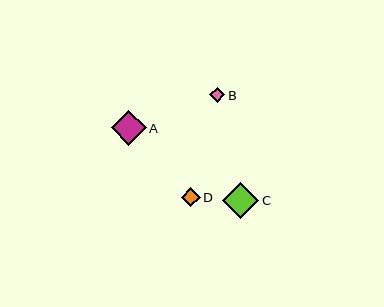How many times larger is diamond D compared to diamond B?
Diamond D is approximately 1.2 times the size of diamond B.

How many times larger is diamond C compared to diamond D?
Diamond C is approximately 1.9 times the size of diamond D.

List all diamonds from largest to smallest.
From largest to smallest: C, A, D, B.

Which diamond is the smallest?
Diamond B is the smallest with a size of approximately 15 pixels.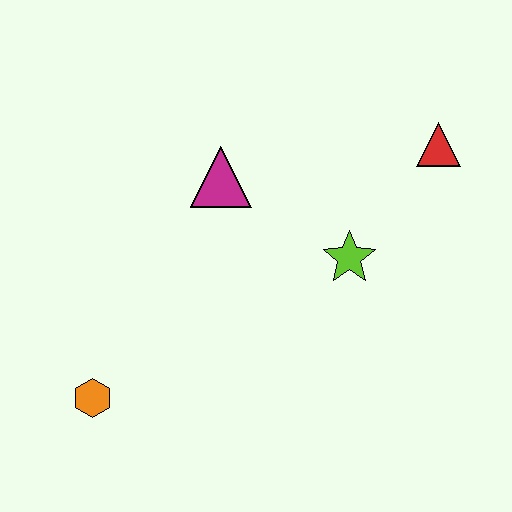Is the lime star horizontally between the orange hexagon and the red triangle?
Yes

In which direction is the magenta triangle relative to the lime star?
The magenta triangle is to the left of the lime star.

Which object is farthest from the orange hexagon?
The red triangle is farthest from the orange hexagon.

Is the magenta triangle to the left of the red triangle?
Yes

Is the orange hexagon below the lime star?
Yes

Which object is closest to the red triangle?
The lime star is closest to the red triangle.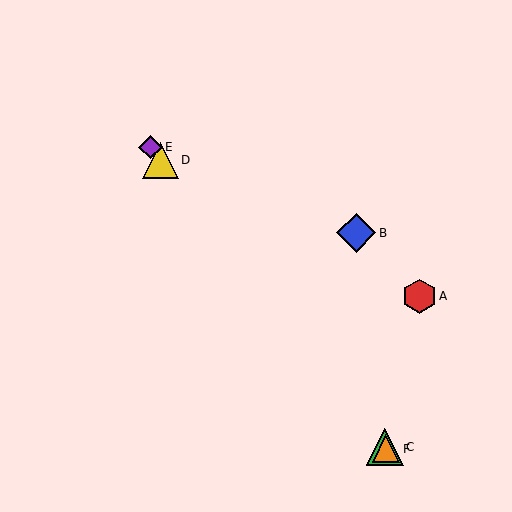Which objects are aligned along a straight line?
Objects C, D, E, F are aligned along a straight line.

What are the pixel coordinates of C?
Object C is at (385, 447).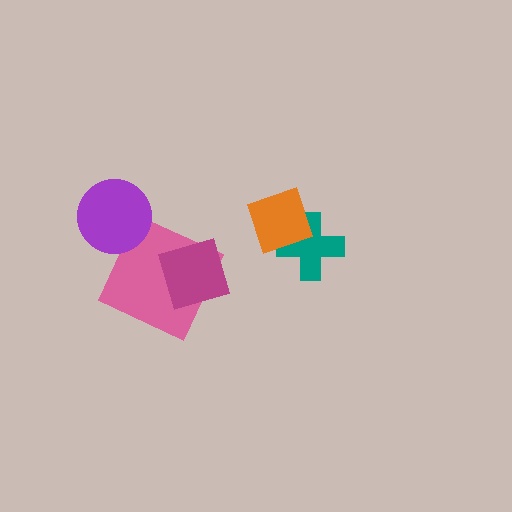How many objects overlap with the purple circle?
0 objects overlap with the purple circle.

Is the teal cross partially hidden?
Yes, it is partially covered by another shape.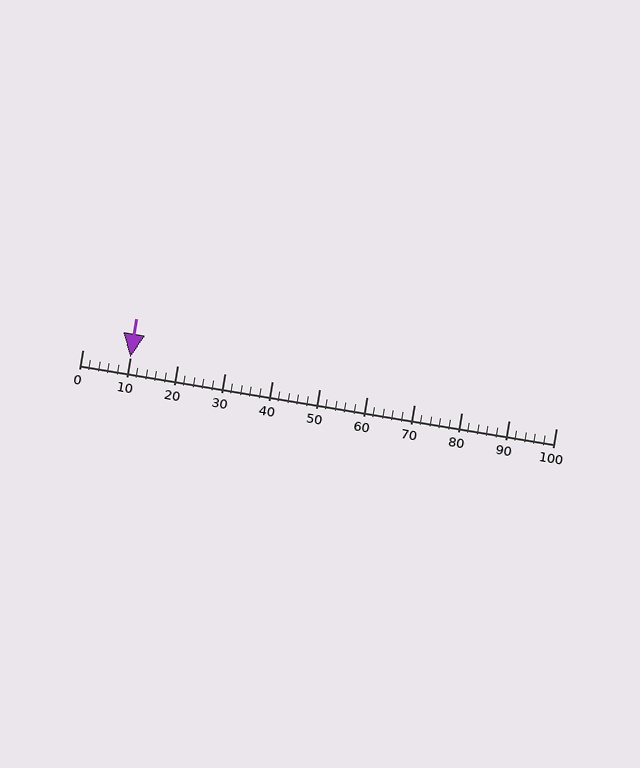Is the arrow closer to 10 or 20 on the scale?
The arrow is closer to 10.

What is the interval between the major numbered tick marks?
The major tick marks are spaced 10 units apart.